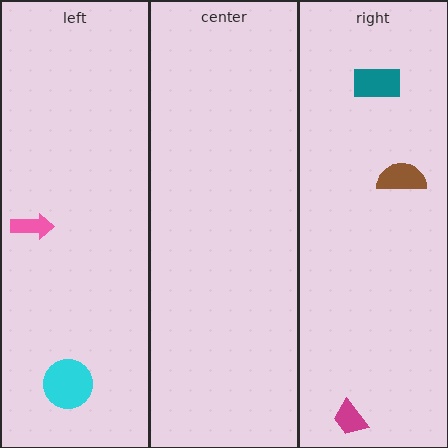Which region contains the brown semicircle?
The right region.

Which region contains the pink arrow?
The left region.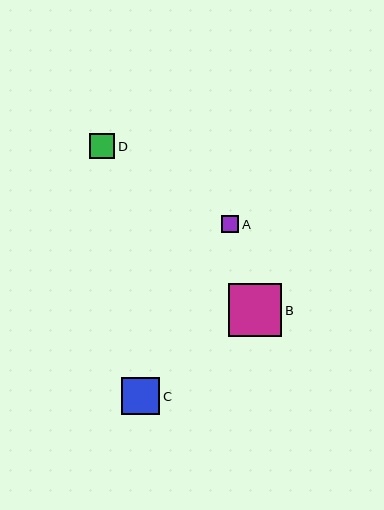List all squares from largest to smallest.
From largest to smallest: B, C, D, A.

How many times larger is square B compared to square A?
Square B is approximately 3.1 times the size of square A.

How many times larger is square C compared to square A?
Square C is approximately 2.2 times the size of square A.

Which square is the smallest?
Square A is the smallest with a size of approximately 17 pixels.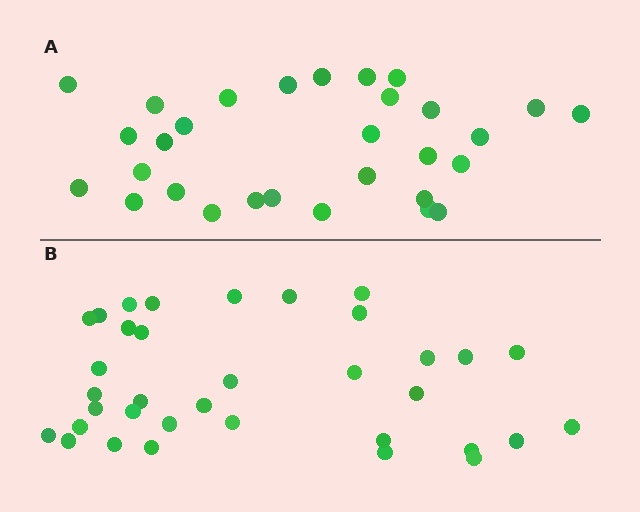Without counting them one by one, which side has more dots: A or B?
Region B (the bottom region) has more dots.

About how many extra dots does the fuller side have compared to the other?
Region B has about 5 more dots than region A.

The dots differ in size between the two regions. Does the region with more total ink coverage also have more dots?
No. Region A has more total ink coverage because its dots are larger, but region B actually contains more individual dots. Total area can be misleading — the number of items is what matters here.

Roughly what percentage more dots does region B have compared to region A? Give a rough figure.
About 15% more.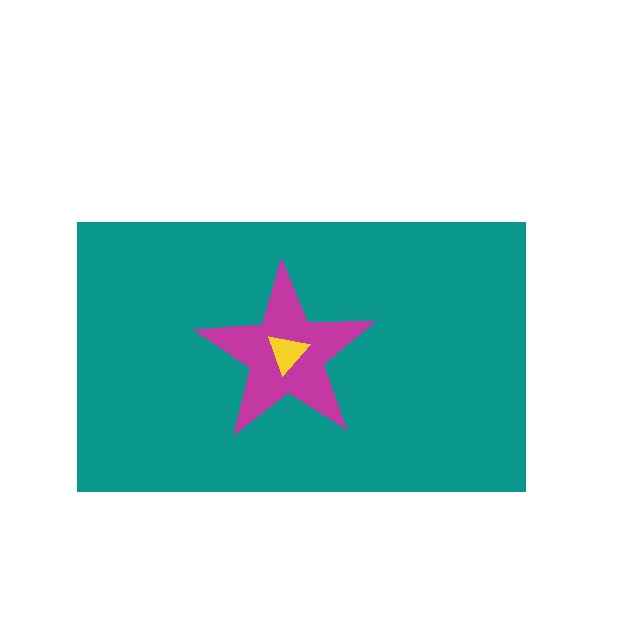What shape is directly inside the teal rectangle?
The magenta star.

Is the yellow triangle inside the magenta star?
Yes.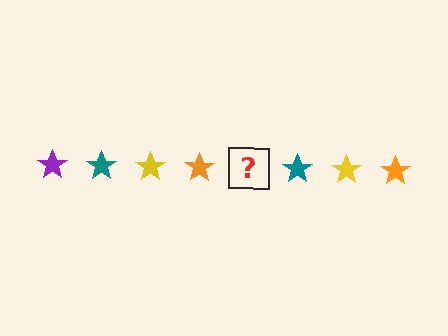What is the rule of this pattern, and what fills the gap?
The rule is that the pattern cycles through purple, teal, yellow, orange stars. The gap should be filled with a purple star.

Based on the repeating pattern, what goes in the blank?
The blank should be a purple star.